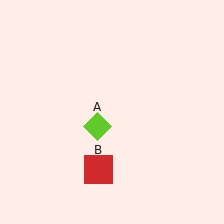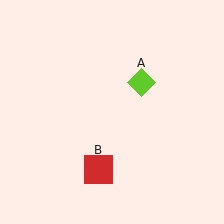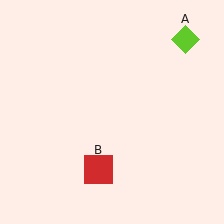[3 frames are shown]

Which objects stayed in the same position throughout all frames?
Red square (object B) remained stationary.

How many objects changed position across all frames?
1 object changed position: lime diamond (object A).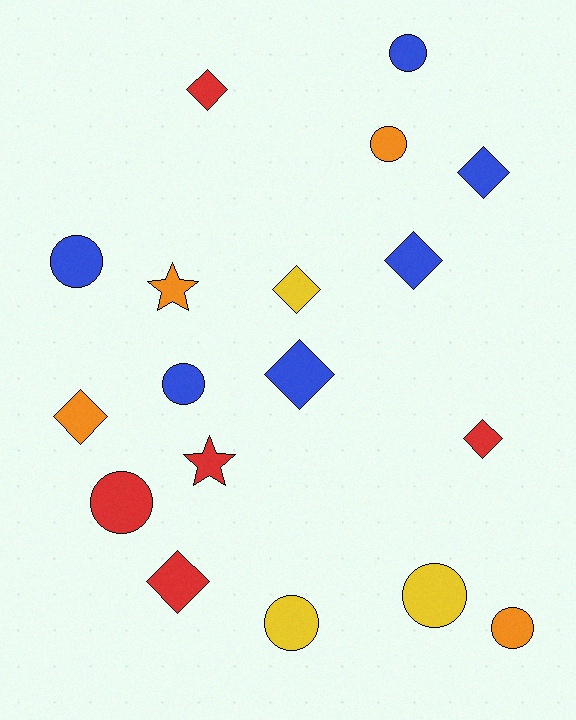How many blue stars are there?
There are no blue stars.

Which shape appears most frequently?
Diamond, with 8 objects.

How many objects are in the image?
There are 18 objects.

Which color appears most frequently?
Blue, with 6 objects.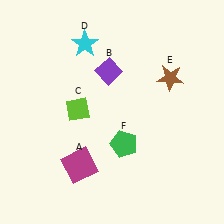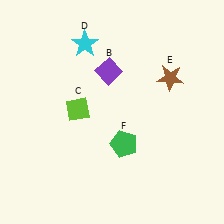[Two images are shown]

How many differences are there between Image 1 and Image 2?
There is 1 difference between the two images.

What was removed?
The magenta square (A) was removed in Image 2.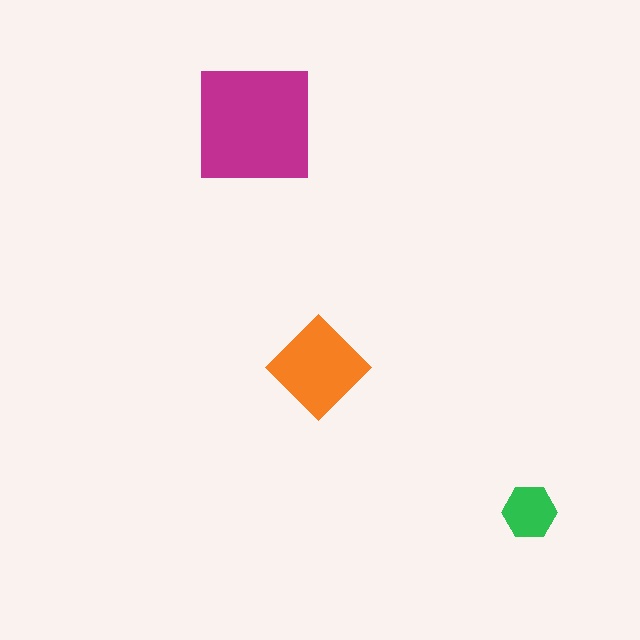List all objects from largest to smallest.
The magenta square, the orange diamond, the green hexagon.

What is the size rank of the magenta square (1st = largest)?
1st.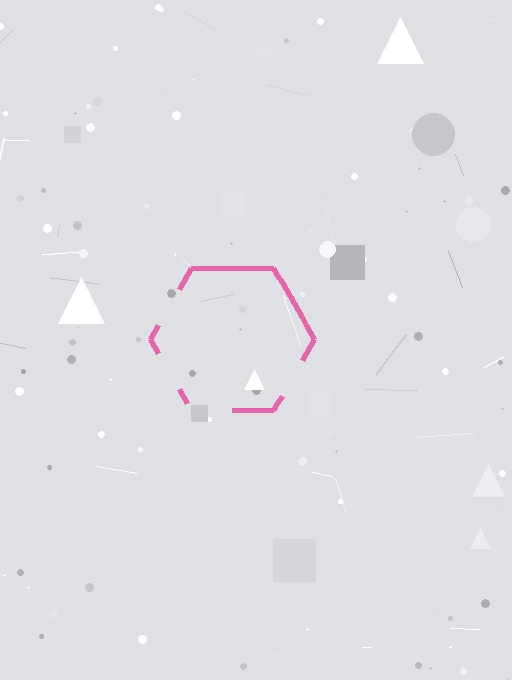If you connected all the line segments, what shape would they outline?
They would outline a hexagon.